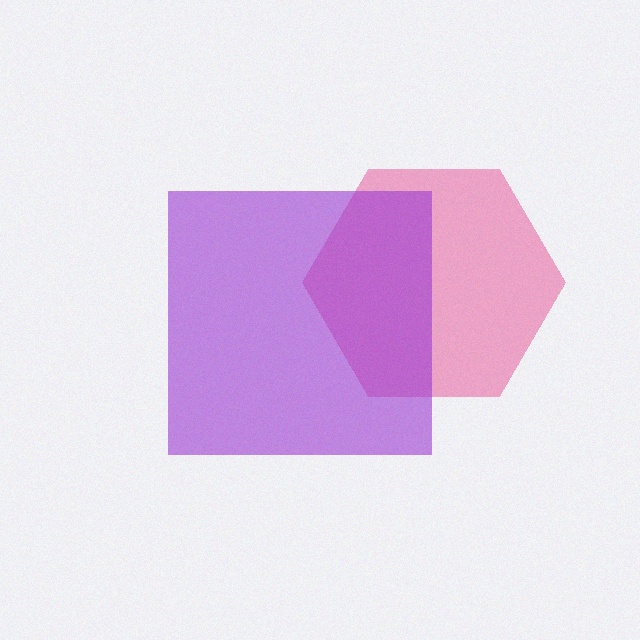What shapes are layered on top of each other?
The layered shapes are: a pink hexagon, a purple square.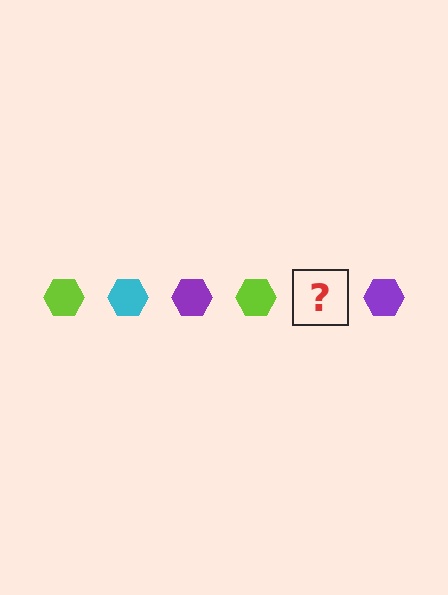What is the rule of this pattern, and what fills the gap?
The rule is that the pattern cycles through lime, cyan, purple hexagons. The gap should be filled with a cyan hexagon.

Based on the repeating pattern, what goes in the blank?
The blank should be a cyan hexagon.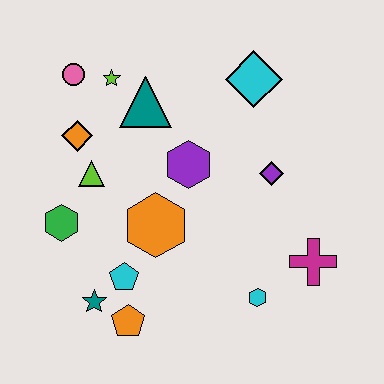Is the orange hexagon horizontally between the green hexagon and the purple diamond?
Yes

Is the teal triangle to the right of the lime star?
Yes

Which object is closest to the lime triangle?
The orange diamond is closest to the lime triangle.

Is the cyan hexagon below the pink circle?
Yes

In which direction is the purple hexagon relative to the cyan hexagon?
The purple hexagon is above the cyan hexagon.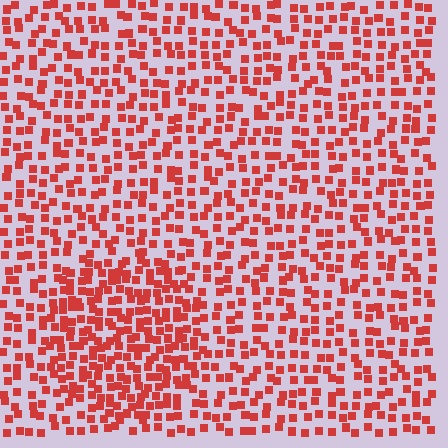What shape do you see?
I see a circle.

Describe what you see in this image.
The image contains small red elements arranged at two different densities. A circle-shaped region is visible where the elements are more densely packed than the surrounding area.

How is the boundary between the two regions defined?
The boundary is defined by a change in element density (approximately 1.7x ratio). All elements are the same color, size, and shape.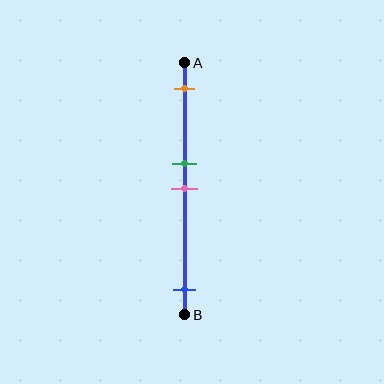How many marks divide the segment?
There are 4 marks dividing the segment.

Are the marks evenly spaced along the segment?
No, the marks are not evenly spaced.